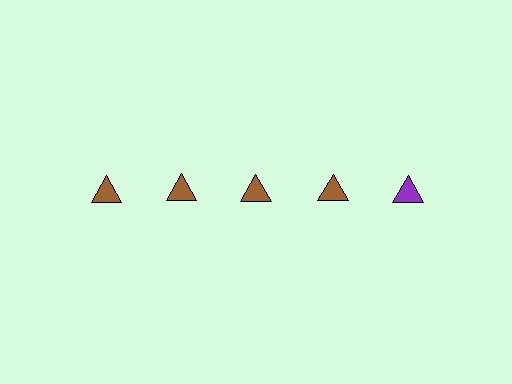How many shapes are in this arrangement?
There are 5 shapes arranged in a grid pattern.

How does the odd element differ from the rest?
It has a different color: purple instead of brown.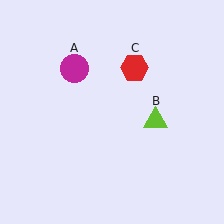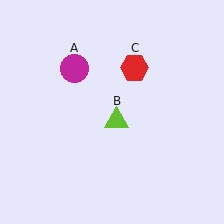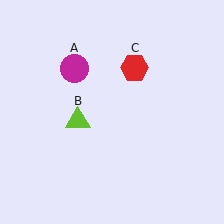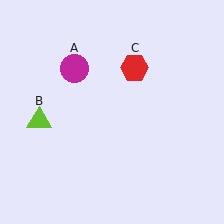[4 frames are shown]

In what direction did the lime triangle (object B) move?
The lime triangle (object B) moved left.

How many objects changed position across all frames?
1 object changed position: lime triangle (object B).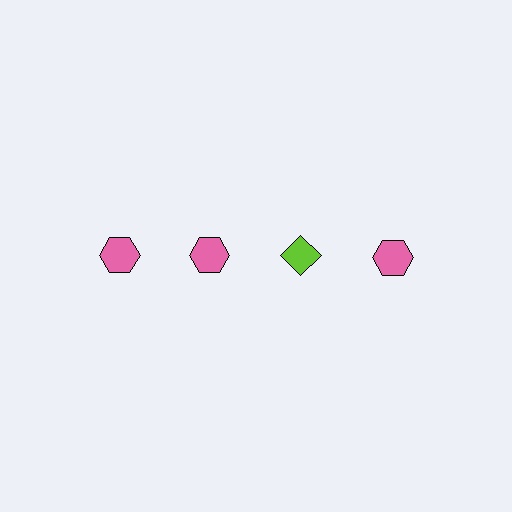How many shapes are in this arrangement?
There are 4 shapes arranged in a grid pattern.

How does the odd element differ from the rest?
It differs in both color (lime instead of pink) and shape (diamond instead of hexagon).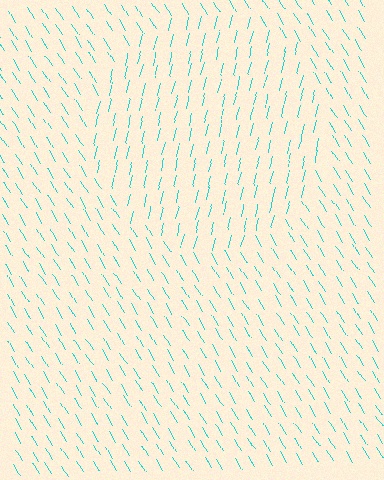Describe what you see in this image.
The image is filled with small cyan line segments. A circle region in the image has lines oriented differently from the surrounding lines, creating a visible texture boundary.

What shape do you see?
I see a circle.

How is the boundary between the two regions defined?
The boundary is defined purely by a change in line orientation (approximately 45 degrees difference). All lines are the same color and thickness.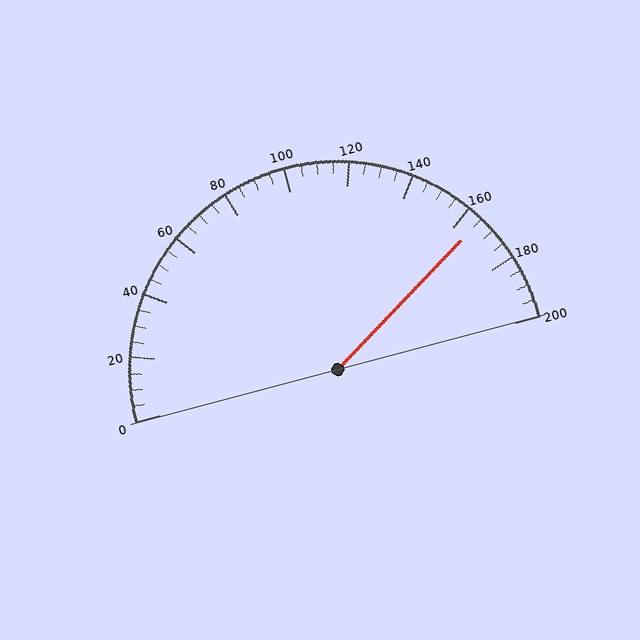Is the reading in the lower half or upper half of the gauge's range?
The reading is in the upper half of the range (0 to 200).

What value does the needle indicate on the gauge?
The needle indicates approximately 165.